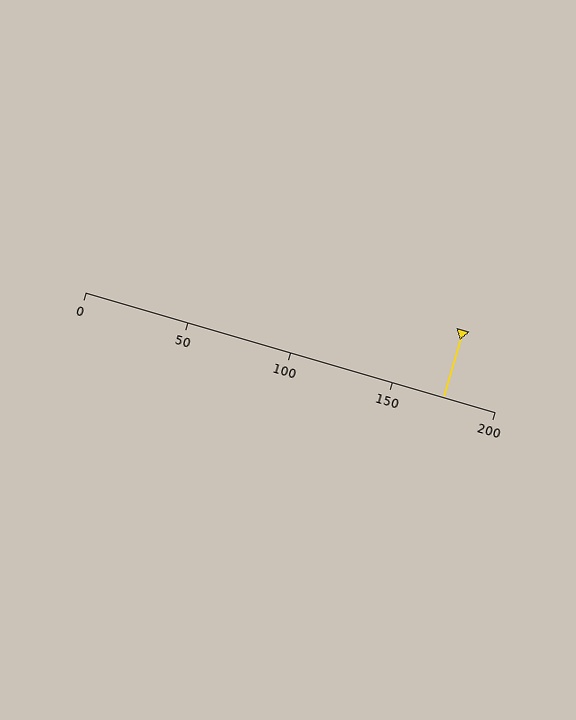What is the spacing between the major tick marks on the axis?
The major ticks are spaced 50 apart.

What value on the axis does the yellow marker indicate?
The marker indicates approximately 175.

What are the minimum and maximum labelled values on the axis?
The axis runs from 0 to 200.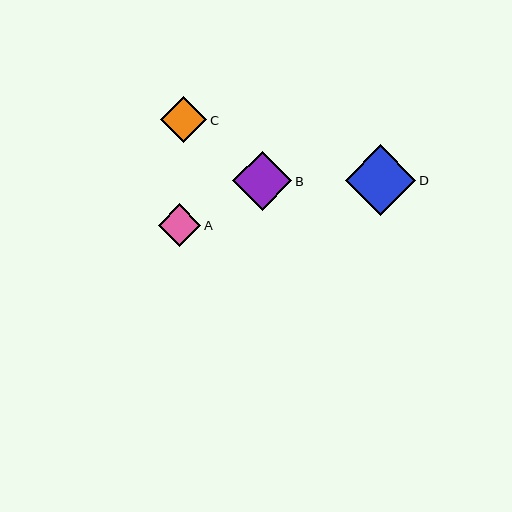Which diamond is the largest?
Diamond D is the largest with a size of approximately 70 pixels.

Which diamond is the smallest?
Diamond A is the smallest with a size of approximately 43 pixels.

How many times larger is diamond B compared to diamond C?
Diamond B is approximately 1.3 times the size of diamond C.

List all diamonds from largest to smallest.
From largest to smallest: D, B, C, A.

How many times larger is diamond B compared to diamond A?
Diamond B is approximately 1.4 times the size of diamond A.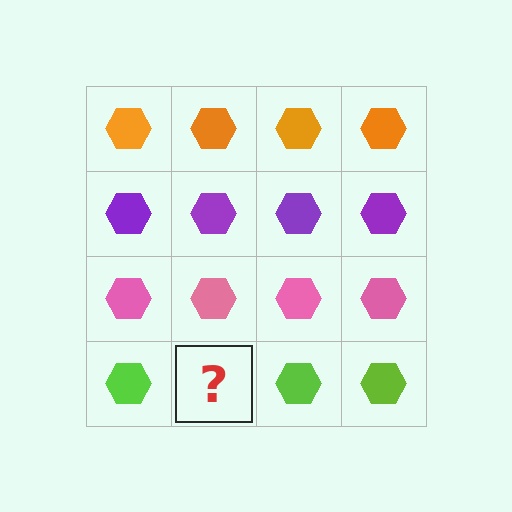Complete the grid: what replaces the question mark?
The question mark should be replaced with a lime hexagon.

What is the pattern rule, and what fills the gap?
The rule is that each row has a consistent color. The gap should be filled with a lime hexagon.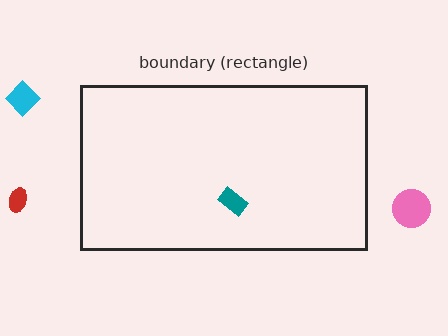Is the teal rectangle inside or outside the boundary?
Inside.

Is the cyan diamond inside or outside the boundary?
Outside.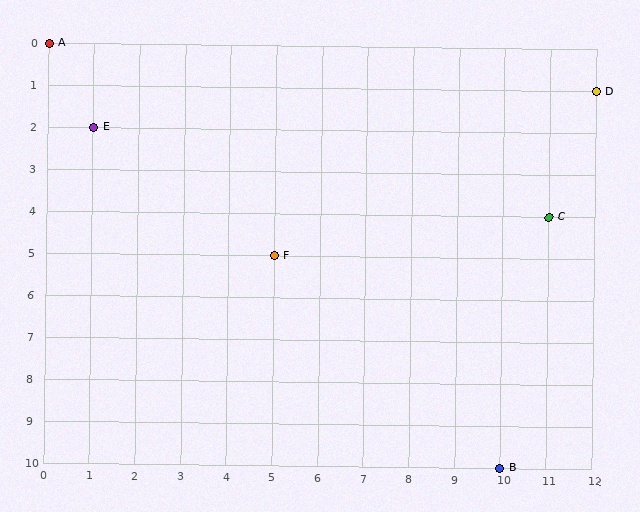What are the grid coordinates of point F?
Point F is at grid coordinates (5, 5).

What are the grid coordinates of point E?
Point E is at grid coordinates (1, 2).